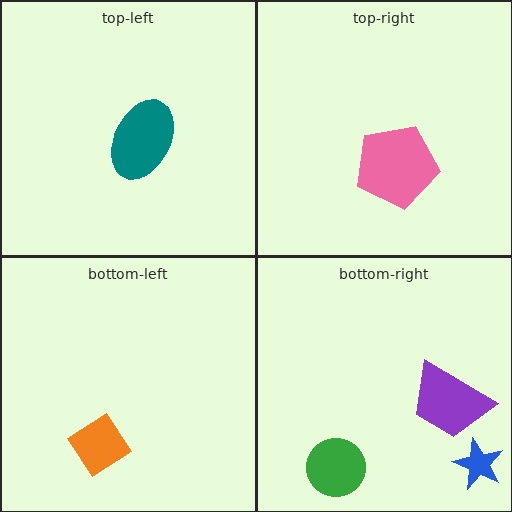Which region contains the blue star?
The bottom-right region.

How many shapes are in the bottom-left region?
1.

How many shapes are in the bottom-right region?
3.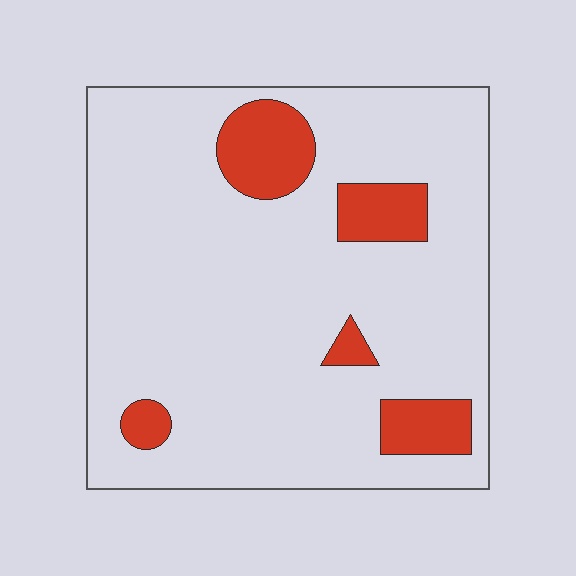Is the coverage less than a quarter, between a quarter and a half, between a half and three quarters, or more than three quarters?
Less than a quarter.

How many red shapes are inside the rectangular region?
5.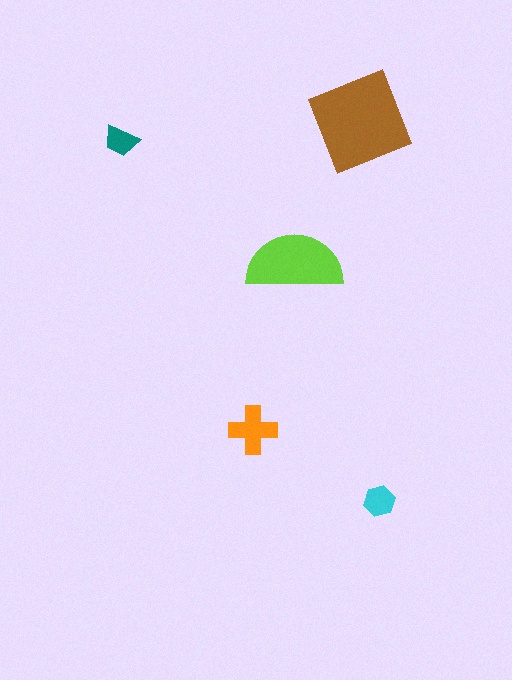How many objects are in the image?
There are 5 objects in the image.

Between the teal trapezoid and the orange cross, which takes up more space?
The orange cross.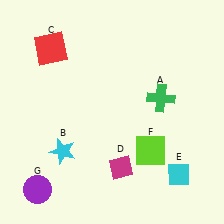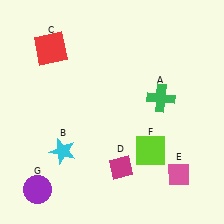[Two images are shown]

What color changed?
The diamond (E) changed from cyan in Image 1 to pink in Image 2.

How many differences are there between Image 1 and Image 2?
There is 1 difference between the two images.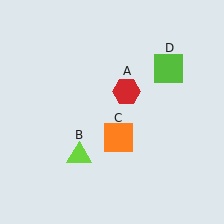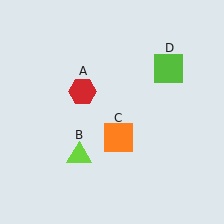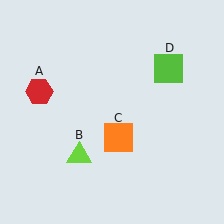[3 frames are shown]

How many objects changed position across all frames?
1 object changed position: red hexagon (object A).